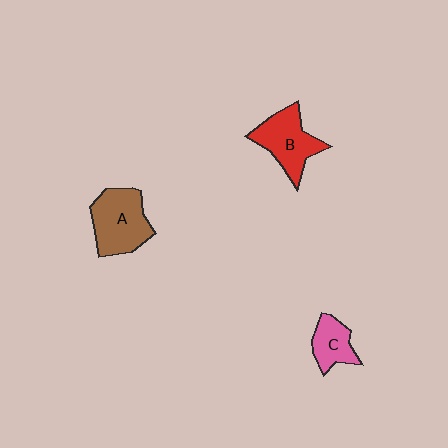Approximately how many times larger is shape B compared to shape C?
Approximately 1.6 times.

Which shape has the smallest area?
Shape C (pink).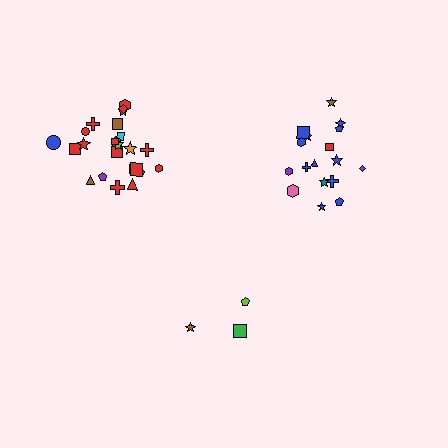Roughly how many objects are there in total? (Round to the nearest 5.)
Roughly 45 objects in total.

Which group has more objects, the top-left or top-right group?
The top-left group.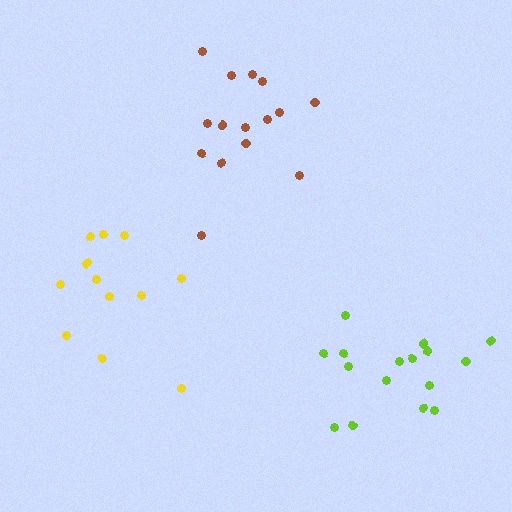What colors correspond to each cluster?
The clusters are colored: yellow, lime, brown.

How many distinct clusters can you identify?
There are 3 distinct clusters.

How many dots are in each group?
Group 1: 13 dots, Group 2: 16 dots, Group 3: 15 dots (44 total).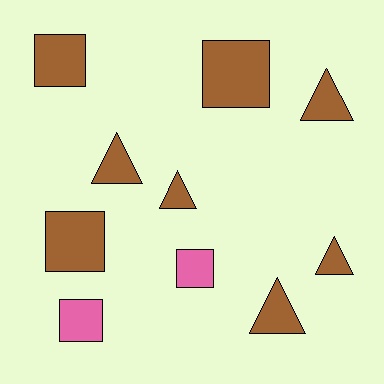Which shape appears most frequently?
Triangle, with 5 objects.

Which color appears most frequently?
Brown, with 8 objects.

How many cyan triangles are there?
There are no cyan triangles.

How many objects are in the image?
There are 10 objects.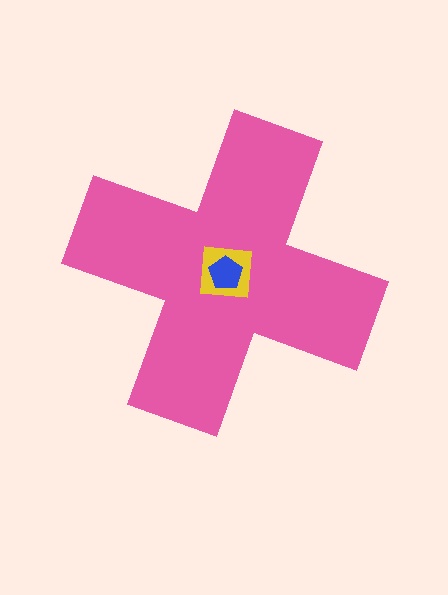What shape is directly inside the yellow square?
The blue pentagon.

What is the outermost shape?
The pink cross.